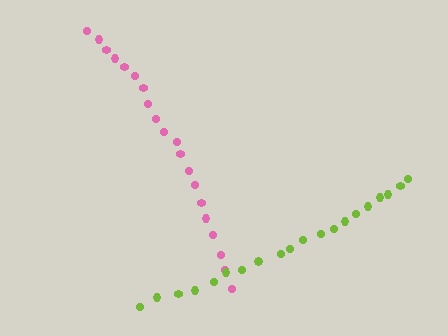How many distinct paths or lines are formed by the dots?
There are 2 distinct paths.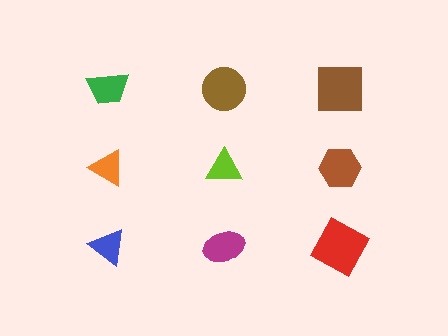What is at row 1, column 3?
A brown square.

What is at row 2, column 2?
A lime triangle.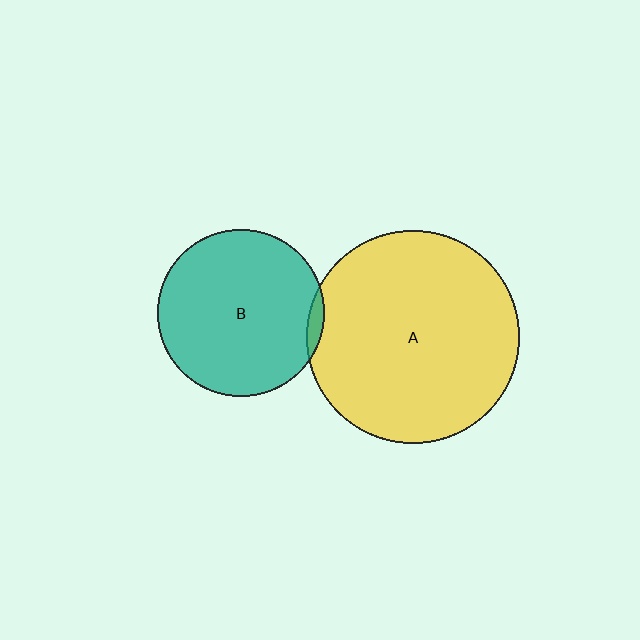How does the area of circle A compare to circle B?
Approximately 1.6 times.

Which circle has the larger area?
Circle A (yellow).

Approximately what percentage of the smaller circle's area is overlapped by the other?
Approximately 5%.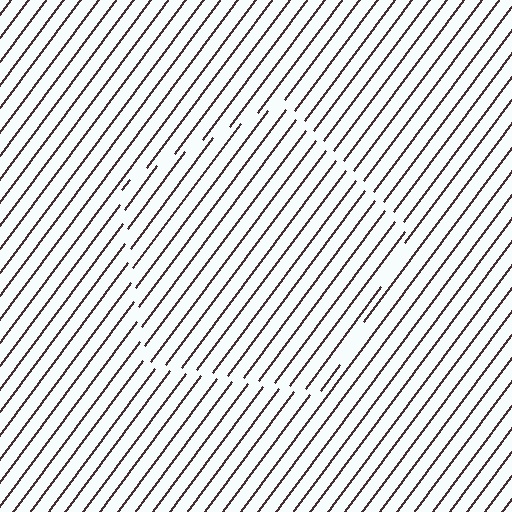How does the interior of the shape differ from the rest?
The interior of the shape contains the same grating, shifted by half a period — the contour is defined by the phase discontinuity where line-ends from the inner and outer gratings abut.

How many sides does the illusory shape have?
5 sides — the line-ends trace a pentagon.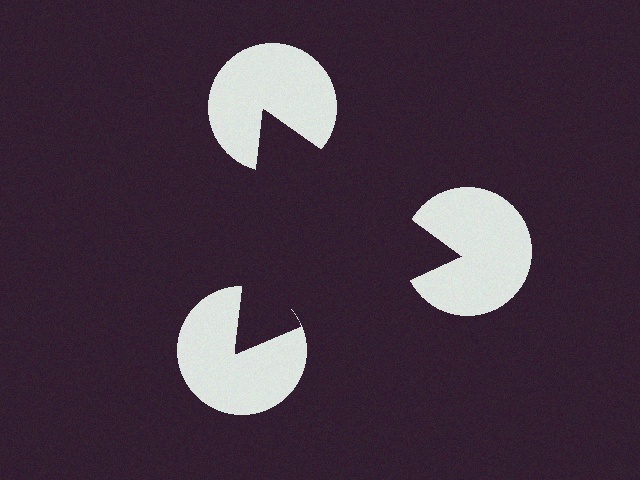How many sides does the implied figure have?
3 sides.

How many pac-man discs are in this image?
There are 3 — one at each vertex of the illusory triangle.